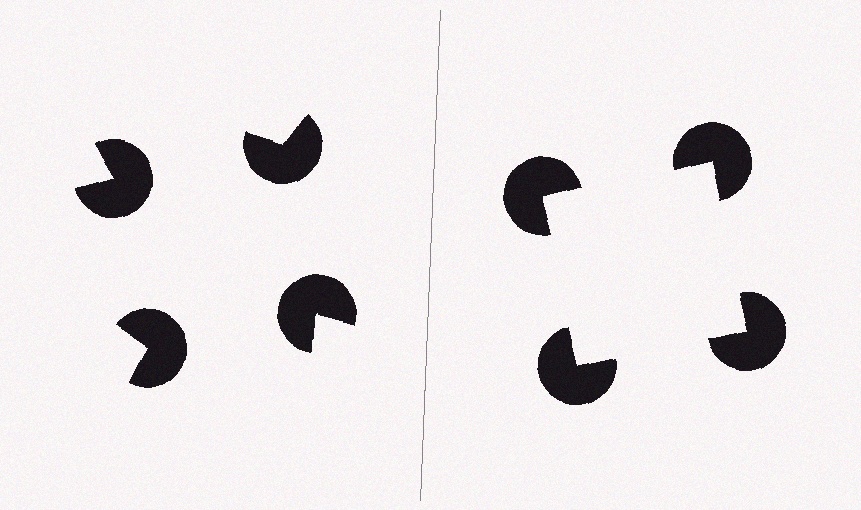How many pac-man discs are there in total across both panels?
8 — 4 on each side.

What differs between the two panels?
The pac-man discs are positioned identically on both sides; only the wedge orientations differ. On the right they align to a square; on the left they are misaligned.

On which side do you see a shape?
An illusory square appears on the right side. On the left side the wedge cuts are rotated, so no coherent shape forms.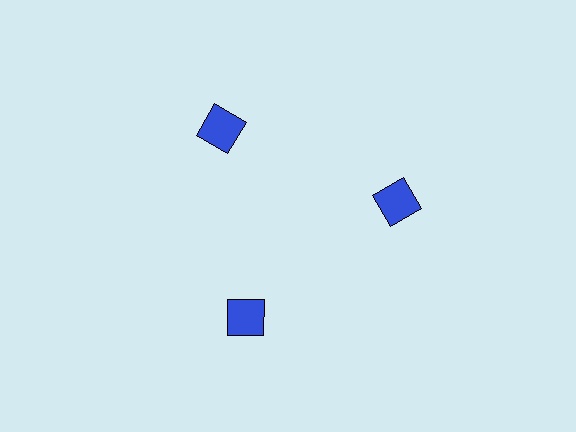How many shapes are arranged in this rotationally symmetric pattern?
There are 3 shapes, arranged in 3 groups of 1.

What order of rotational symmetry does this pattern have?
This pattern has 3-fold rotational symmetry.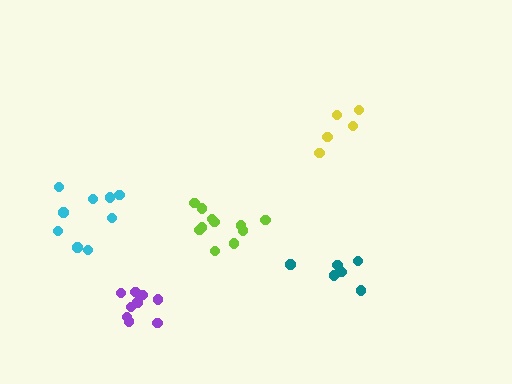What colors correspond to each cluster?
The clusters are colored: lime, cyan, teal, yellow, purple.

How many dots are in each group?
Group 1: 11 dots, Group 2: 9 dots, Group 3: 6 dots, Group 4: 5 dots, Group 5: 9 dots (40 total).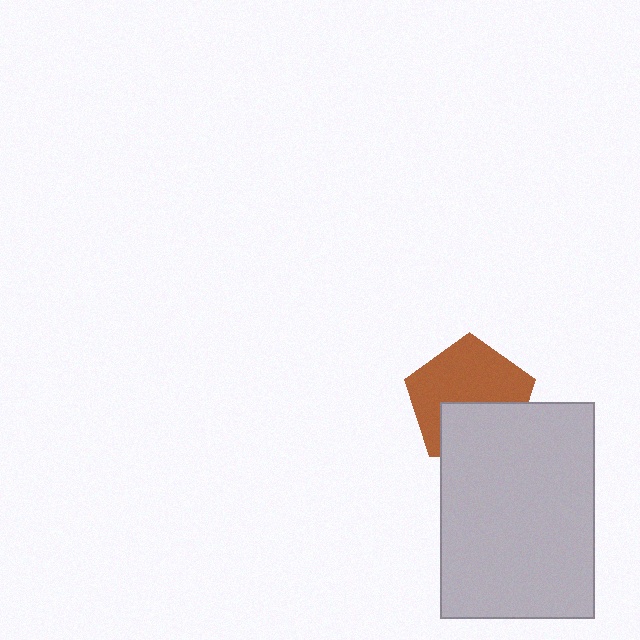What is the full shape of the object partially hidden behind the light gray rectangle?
The partially hidden object is a brown pentagon.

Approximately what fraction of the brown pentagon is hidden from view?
Roughly 39% of the brown pentagon is hidden behind the light gray rectangle.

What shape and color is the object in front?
The object in front is a light gray rectangle.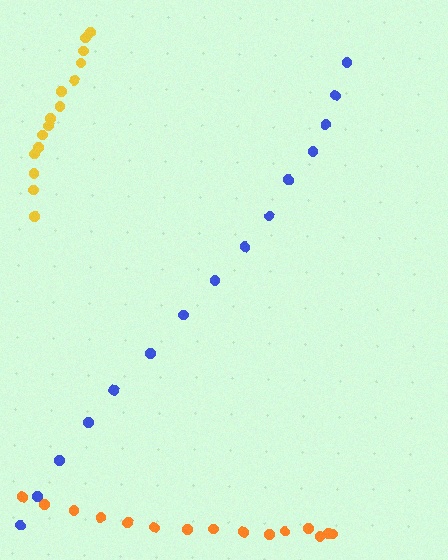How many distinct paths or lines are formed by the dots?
There are 3 distinct paths.